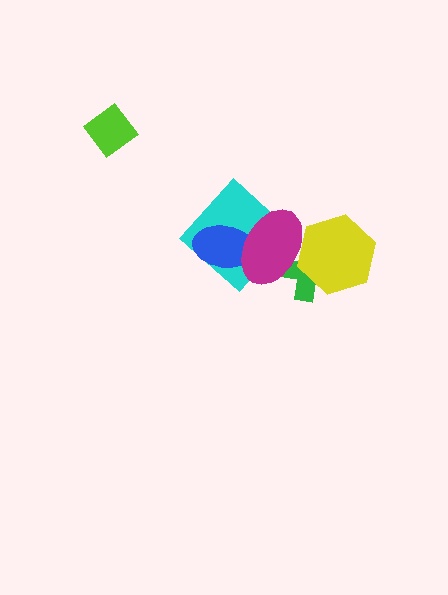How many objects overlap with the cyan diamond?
2 objects overlap with the cyan diamond.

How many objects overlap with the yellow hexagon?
2 objects overlap with the yellow hexagon.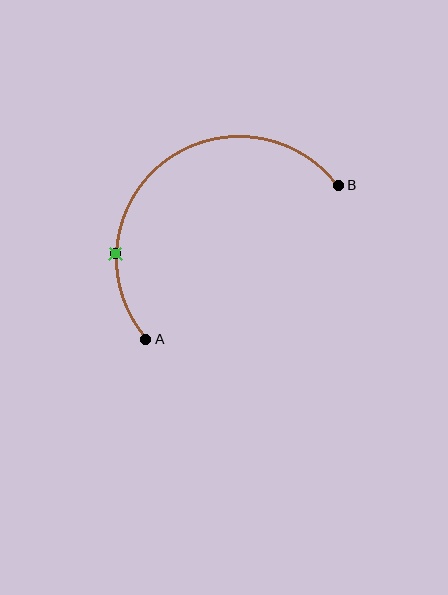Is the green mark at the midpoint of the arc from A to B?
No. The green mark lies on the arc but is closer to endpoint A. The arc midpoint would be at the point on the curve equidistant along the arc from both A and B.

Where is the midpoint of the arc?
The arc midpoint is the point on the curve farthest from the straight line joining A and B. It sits above and to the left of that line.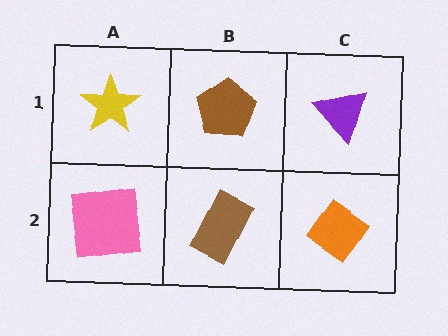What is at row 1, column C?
A purple triangle.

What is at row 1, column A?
A yellow star.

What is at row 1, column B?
A brown pentagon.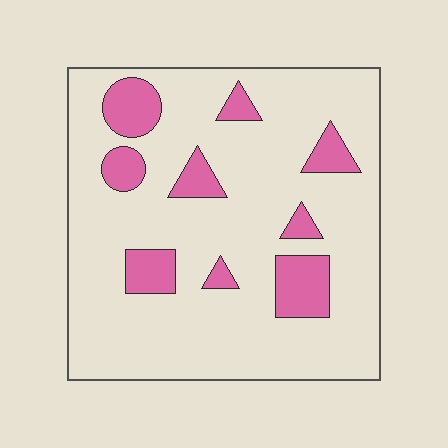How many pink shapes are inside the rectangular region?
9.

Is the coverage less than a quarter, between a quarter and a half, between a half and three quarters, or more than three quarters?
Less than a quarter.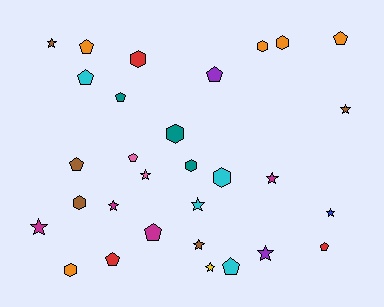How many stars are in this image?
There are 11 stars.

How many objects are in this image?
There are 30 objects.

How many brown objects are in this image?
There are 5 brown objects.